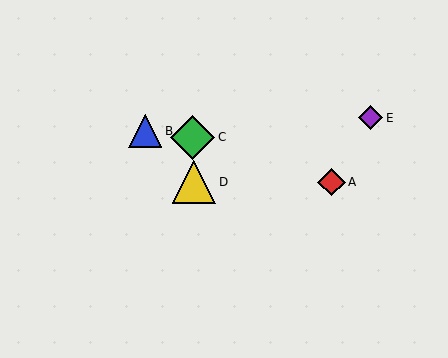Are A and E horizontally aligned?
No, A is at y≈182 and E is at y≈118.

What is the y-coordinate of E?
Object E is at y≈118.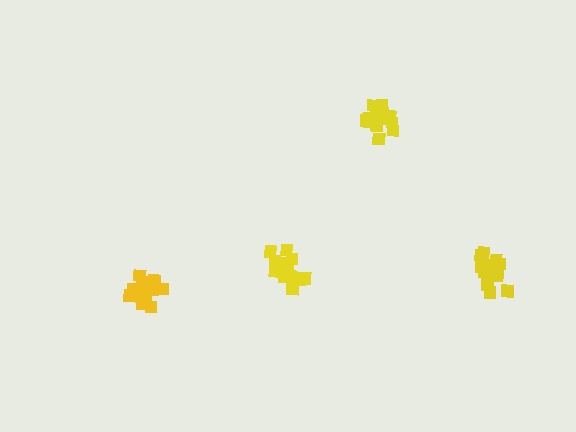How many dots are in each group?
Group 1: 17 dots, Group 2: 19 dots, Group 3: 14 dots, Group 4: 14 dots (64 total).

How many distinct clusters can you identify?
There are 4 distinct clusters.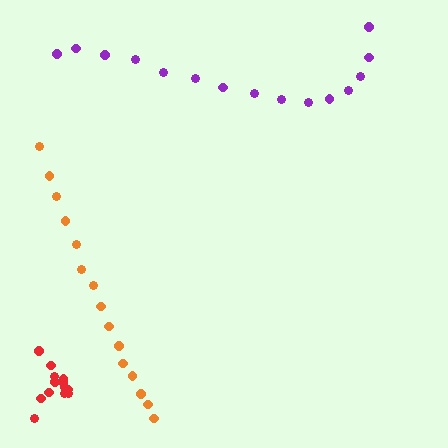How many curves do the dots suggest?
There are 3 distinct paths.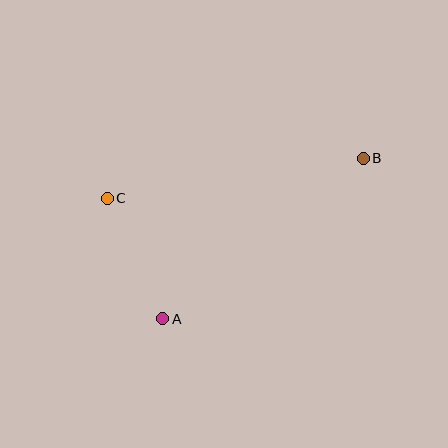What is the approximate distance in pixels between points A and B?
The distance between A and B is approximately 257 pixels.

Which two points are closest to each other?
Points A and C are closest to each other.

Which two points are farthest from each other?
Points B and C are farthest from each other.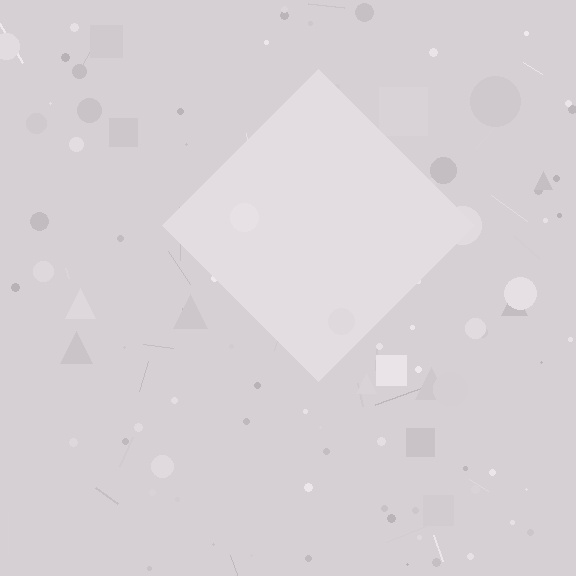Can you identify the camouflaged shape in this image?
The camouflaged shape is a diamond.